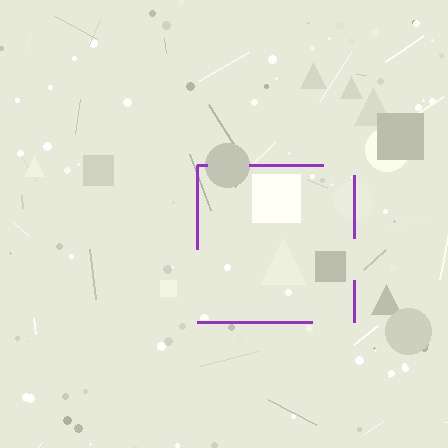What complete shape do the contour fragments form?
The contour fragments form a square.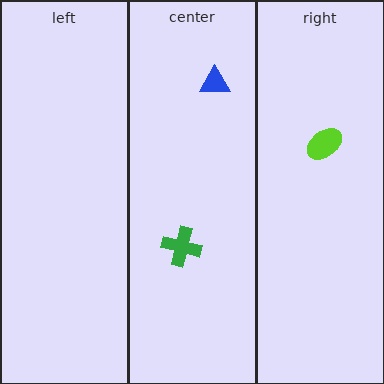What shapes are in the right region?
The lime ellipse.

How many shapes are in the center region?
2.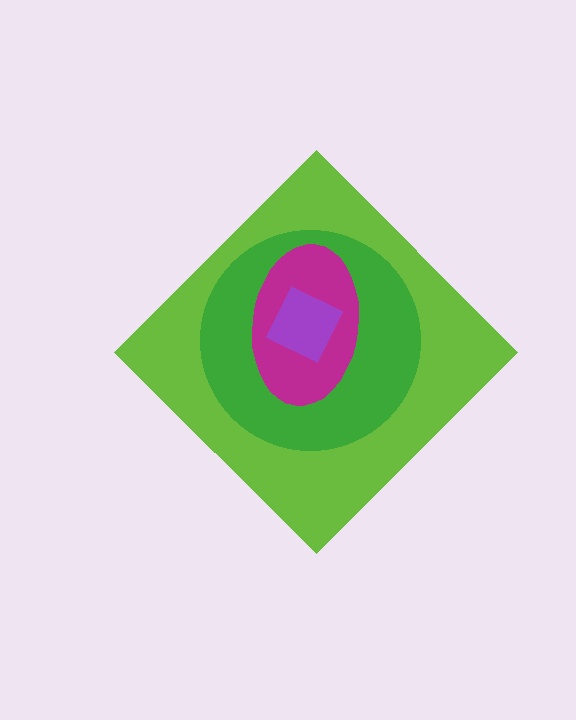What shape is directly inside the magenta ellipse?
The purple square.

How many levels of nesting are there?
4.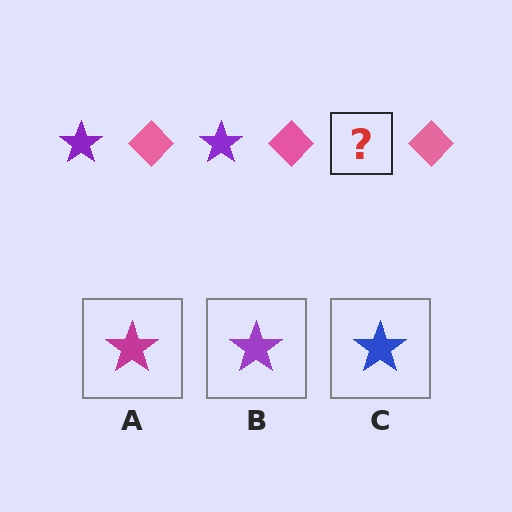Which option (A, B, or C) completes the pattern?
B.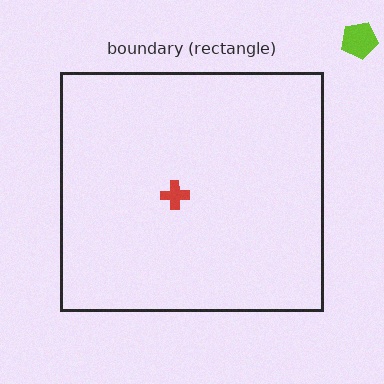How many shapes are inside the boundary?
1 inside, 1 outside.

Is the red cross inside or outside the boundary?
Inside.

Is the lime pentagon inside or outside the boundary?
Outside.